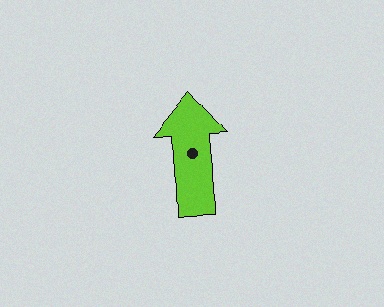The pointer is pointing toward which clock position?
Roughly 12 o'clock.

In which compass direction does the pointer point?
North.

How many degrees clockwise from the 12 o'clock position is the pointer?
Approximately 358 degrees.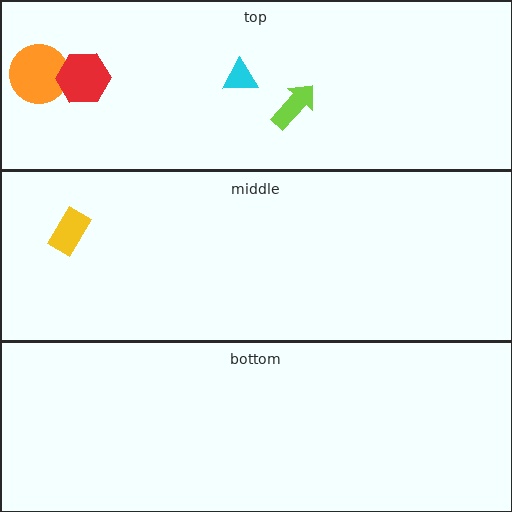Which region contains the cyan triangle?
The top region.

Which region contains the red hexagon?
The top region.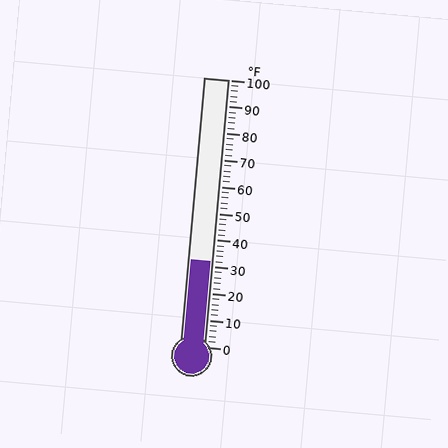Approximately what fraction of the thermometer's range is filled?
The thermometer is filled to approximately 30% of its range.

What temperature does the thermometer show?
The thermometer shows approximately 32°F.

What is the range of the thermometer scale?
The thermometer scale ranges from 0°F to 100°F.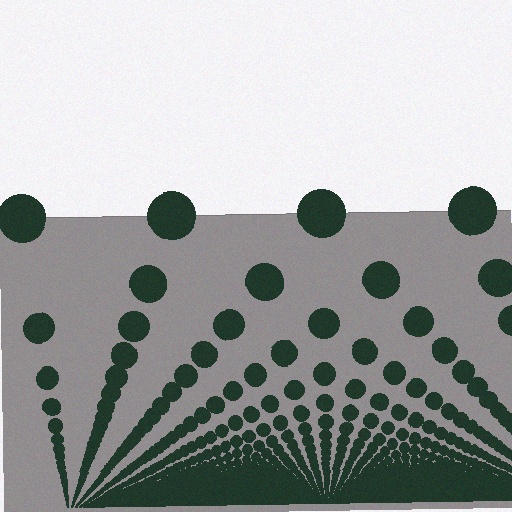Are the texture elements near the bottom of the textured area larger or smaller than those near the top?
Smaller. The gradient is inverted — elements near the bottom are smaller and denser.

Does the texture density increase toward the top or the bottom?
Density increases toward the bottom.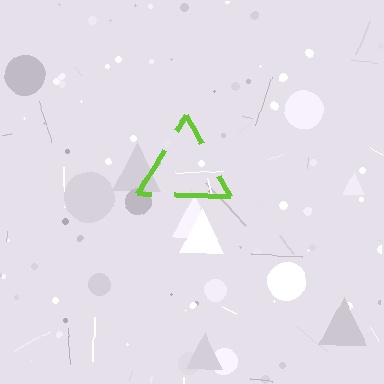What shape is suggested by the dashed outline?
The dashed outline suggests a triangle.